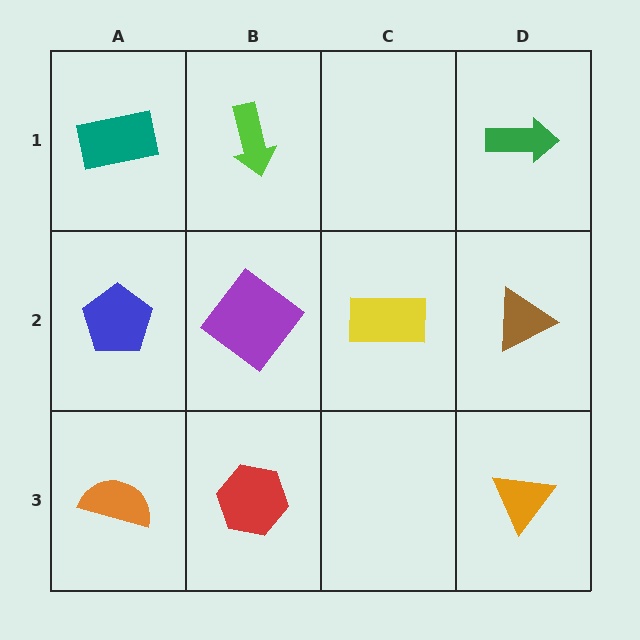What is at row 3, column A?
An orange semicircle.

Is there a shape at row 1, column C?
No, that cell is empty.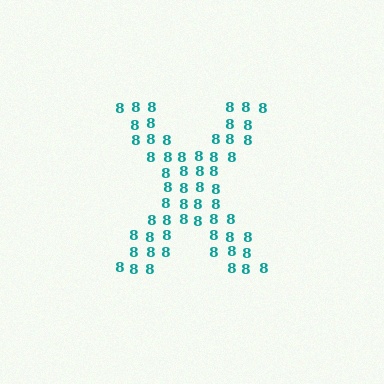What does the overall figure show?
The overall figure shows the letter X.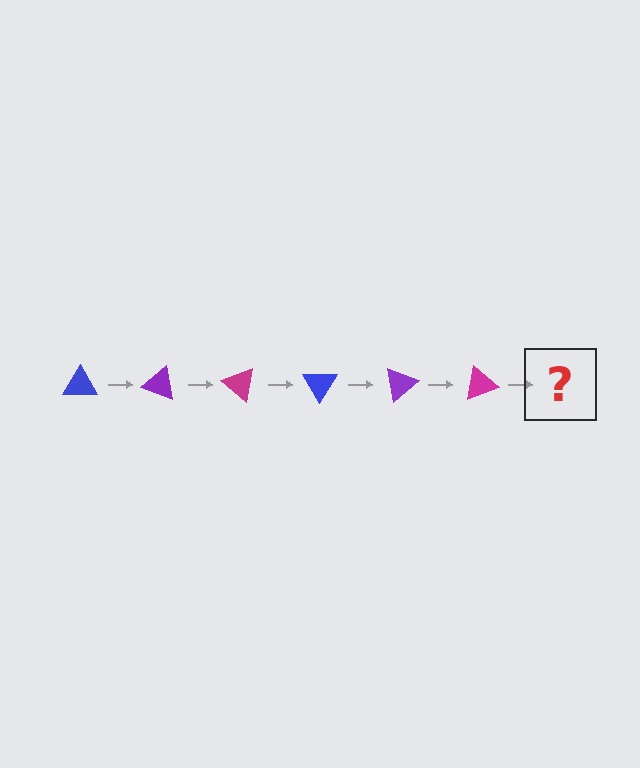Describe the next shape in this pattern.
It should be a blue triangle, rotated 120 degrees from the start.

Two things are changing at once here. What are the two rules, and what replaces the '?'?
The two rules are that it rotates 20 degrees each step and the color cycles through blue, purple, and magenta. The '?' should be a blue triangle, rotated 120 degrees from the start.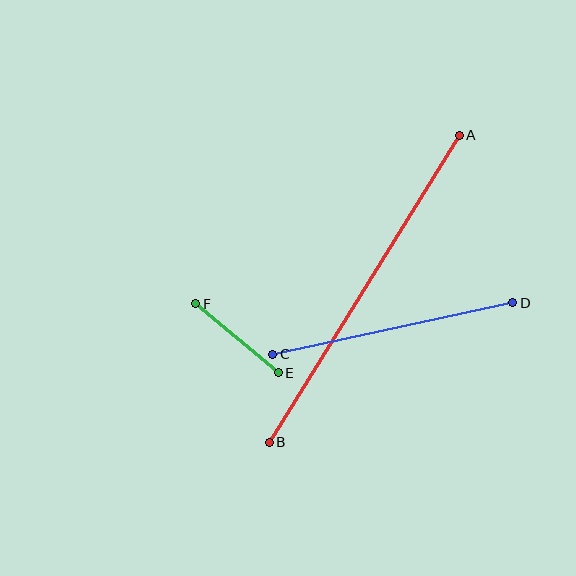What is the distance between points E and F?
The distance is approximately 108 pixels.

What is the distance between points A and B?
The distance is approximately 361 pixels.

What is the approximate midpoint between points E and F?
The midpoint is at approximately (237, 338) pixels.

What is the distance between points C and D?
The distance is approximately 245 pixels.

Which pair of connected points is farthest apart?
Points A and B are farthest apart.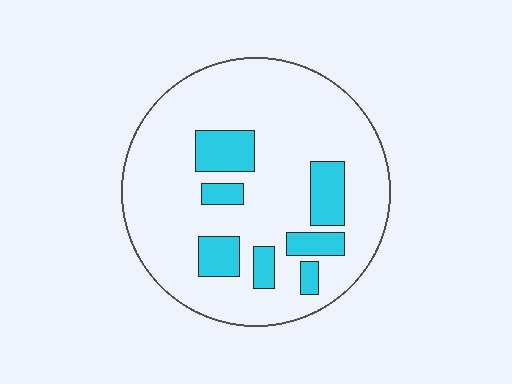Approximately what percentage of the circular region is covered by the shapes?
Approximately 20%.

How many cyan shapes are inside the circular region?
7.